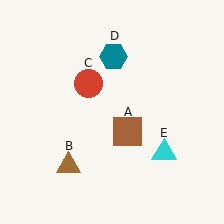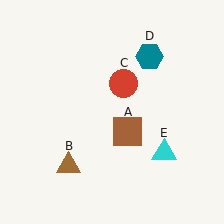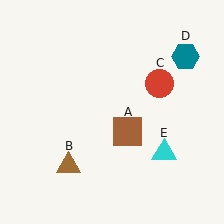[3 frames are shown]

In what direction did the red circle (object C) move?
The red circle (object C) moved right.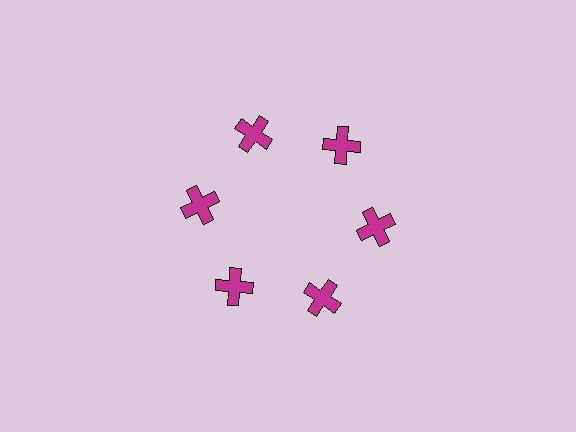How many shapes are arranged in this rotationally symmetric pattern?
There are 6 shapes, arranged in 6 groups of 1.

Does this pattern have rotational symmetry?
Yes, this pattern has 6-fold rotational symmetry. It looks the same after rotating 60 degrees around the center.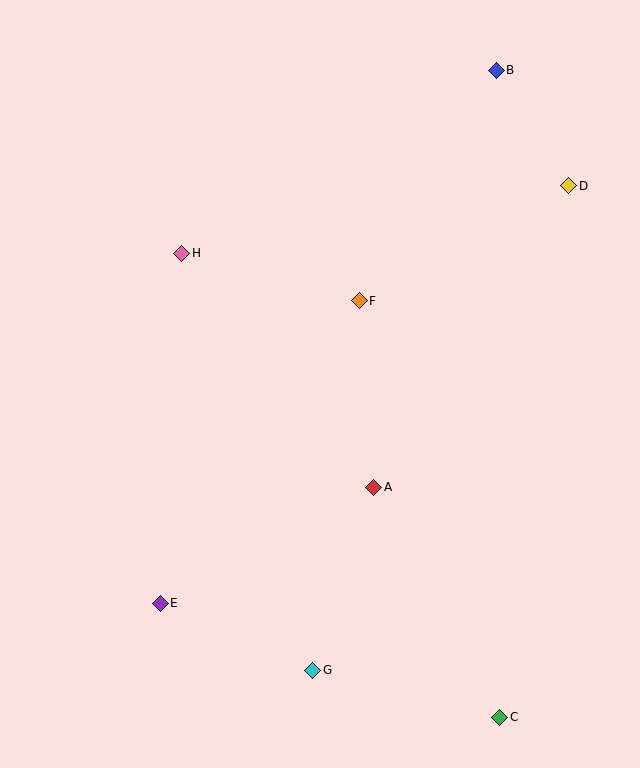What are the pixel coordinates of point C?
Point C is at (500, 717).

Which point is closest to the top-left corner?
Point H is closest to the top-left corner.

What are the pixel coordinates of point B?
Point B is at (496, 70).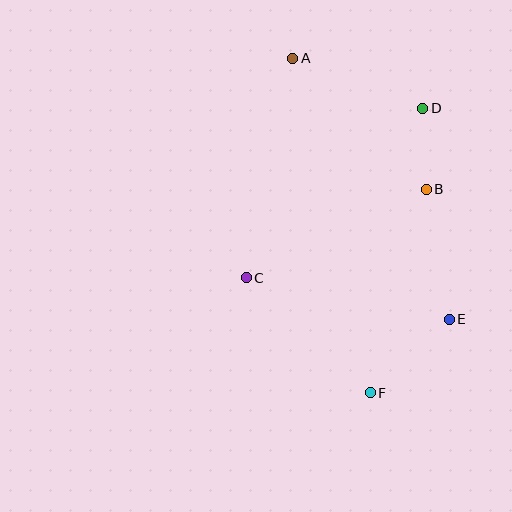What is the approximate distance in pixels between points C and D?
The distance between C and D is approximately 245 pixels.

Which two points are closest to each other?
Points B and D are closest to each other.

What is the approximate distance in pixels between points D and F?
The distance between D and F is approximately 290 pixels.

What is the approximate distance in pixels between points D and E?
The distance between D and E is approximately 213 pixels.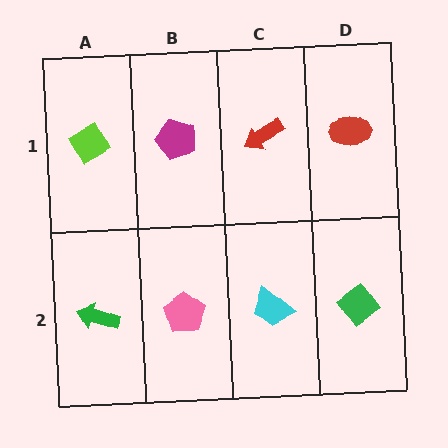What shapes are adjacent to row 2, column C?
A red arrow (row 1, column C), a pink pentagon (row 2, column B), a green diamond (row 2, column D).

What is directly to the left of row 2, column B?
A green arrow.